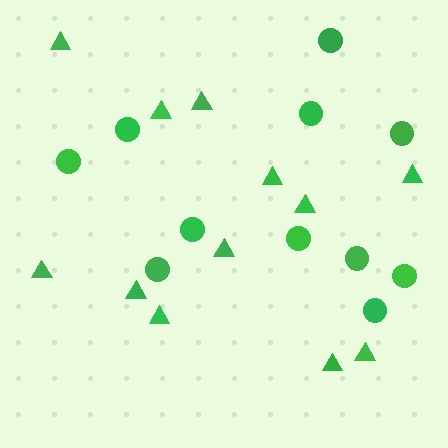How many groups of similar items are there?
There are 2 groups: one group of circles (11) and one group of triangles (12).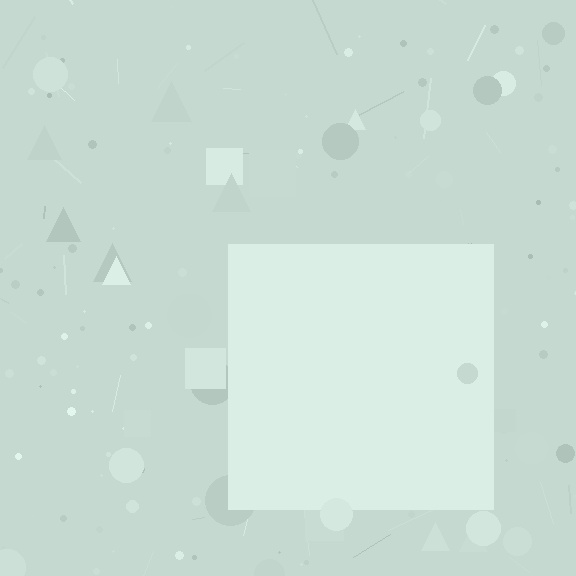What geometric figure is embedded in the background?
A square is embedded in the background.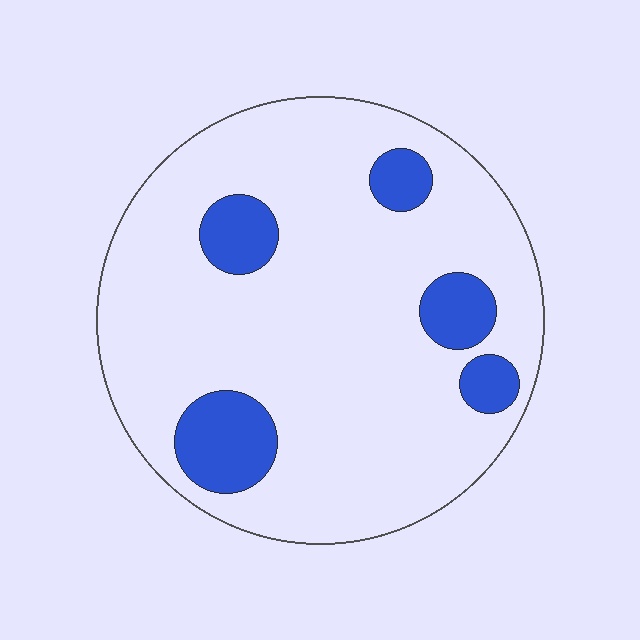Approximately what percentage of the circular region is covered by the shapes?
Approximately 15%.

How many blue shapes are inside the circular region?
5.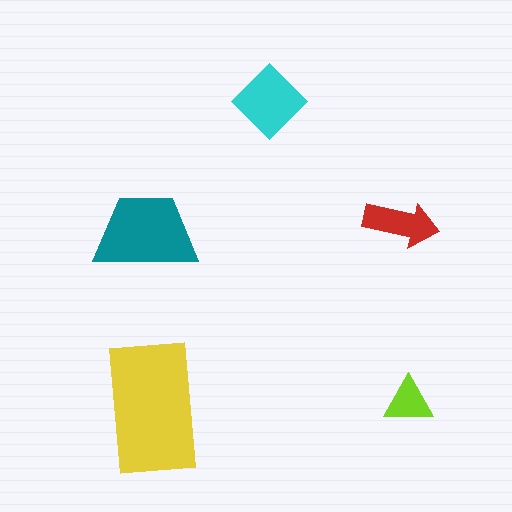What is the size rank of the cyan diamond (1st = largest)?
3rd.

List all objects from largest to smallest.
The yellow rectangle, the teal trapezoid, the cyan diamond, the red arrow, the lime triangle.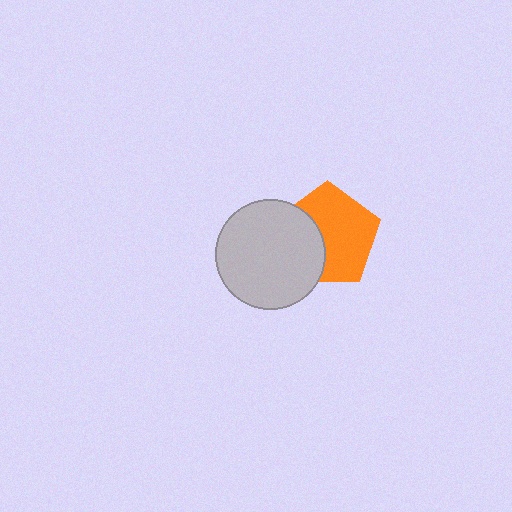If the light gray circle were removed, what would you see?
You would see the complete orange pentagon.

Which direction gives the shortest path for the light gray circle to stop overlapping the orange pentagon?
Moving left gives the shortest separation.